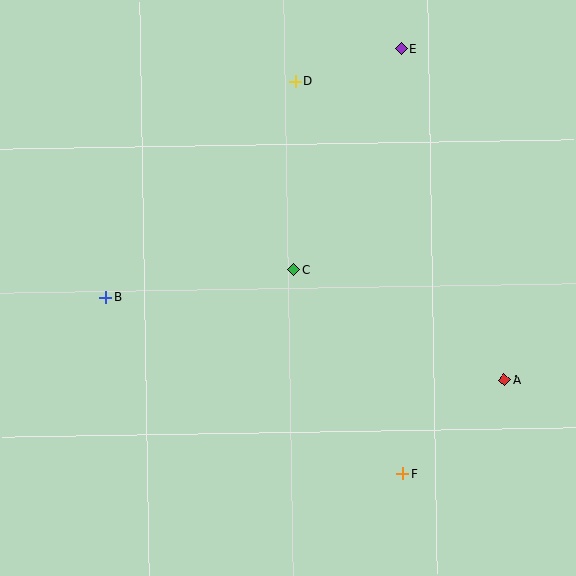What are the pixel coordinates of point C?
Point C is at (294, 270).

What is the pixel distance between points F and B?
The distance between F and B is 345 pixels.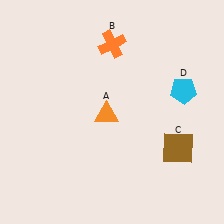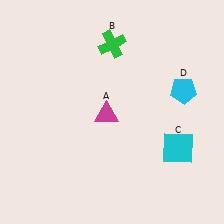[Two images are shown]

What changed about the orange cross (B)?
In Image 1, B is orange. In Image 2, it changed to green.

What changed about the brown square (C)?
In Image 1, C is brown. In Image 2, it changed to cyan.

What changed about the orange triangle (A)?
In Image 1, A is orange. In Image 2, it changed to magenta.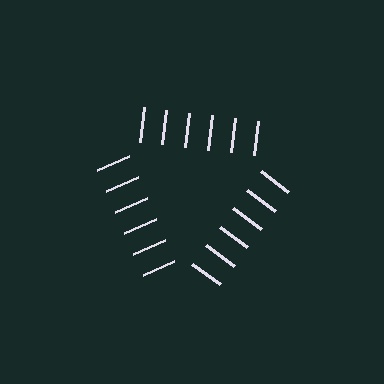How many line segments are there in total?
18 — 6 along each of the 3 edges.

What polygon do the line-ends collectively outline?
An illusory triangle — the line segments terminate on its edges but no continuous stroke is drawn.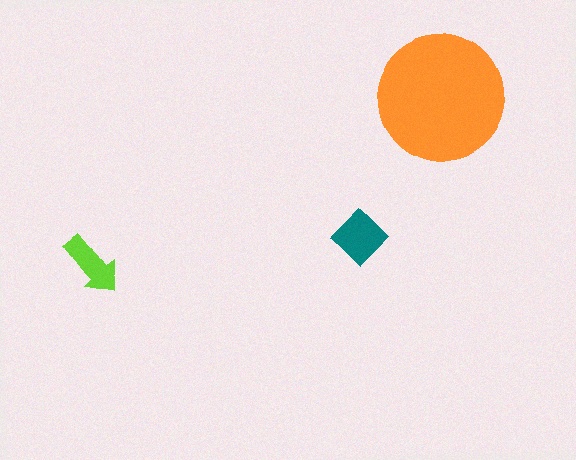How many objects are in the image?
There are 3 objects in the image.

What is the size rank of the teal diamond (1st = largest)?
2nd.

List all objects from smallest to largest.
The lime arrow, the teal diamond, the orange circle.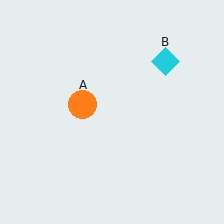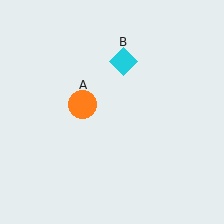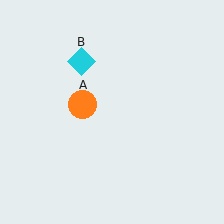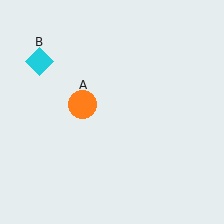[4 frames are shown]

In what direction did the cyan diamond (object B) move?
The cyan diamond (object B) moved left.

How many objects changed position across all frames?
1 object changed position: cyan diamond (object B).